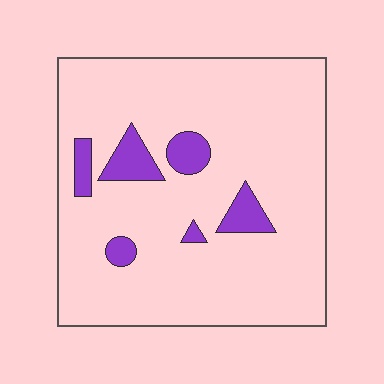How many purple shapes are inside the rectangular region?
6.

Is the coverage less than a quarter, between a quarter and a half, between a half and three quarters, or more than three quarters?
Less than a quarter.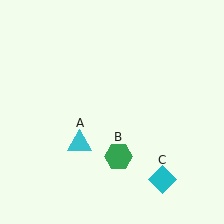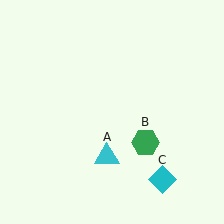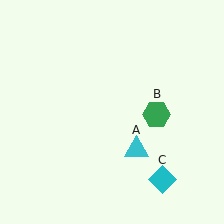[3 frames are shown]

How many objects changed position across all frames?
2 objects changed position: cyan triangle (object A), green hexagon (object B).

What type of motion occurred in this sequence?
The cyan triangle (object A), green hexagon (object B) rotated counterclockwise around the center of the scene.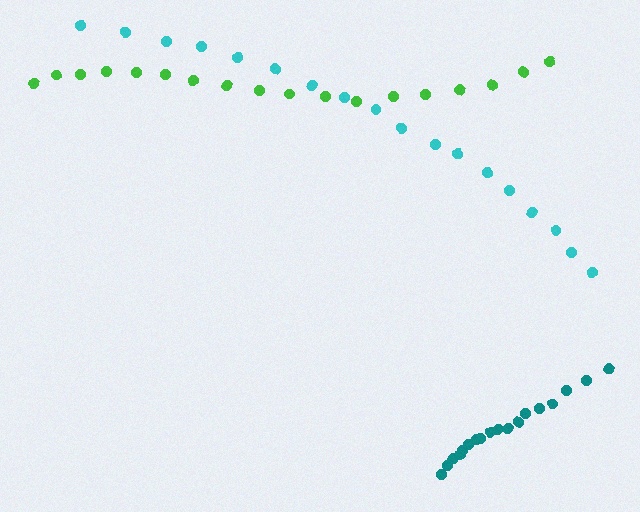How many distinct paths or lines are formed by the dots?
There are 3 distinct paths.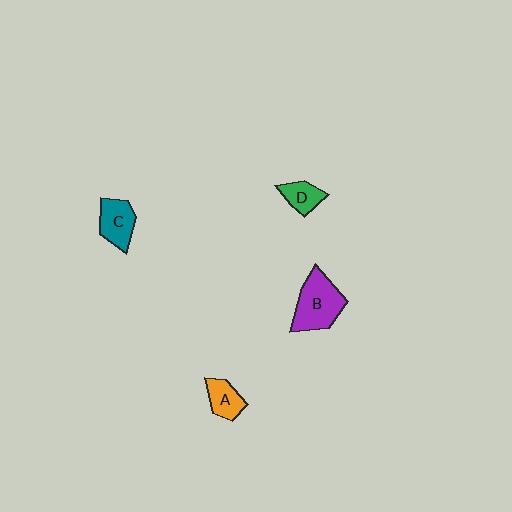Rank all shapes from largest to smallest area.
From largest to smallest: B (purple), C (teal), A (orange), D (green).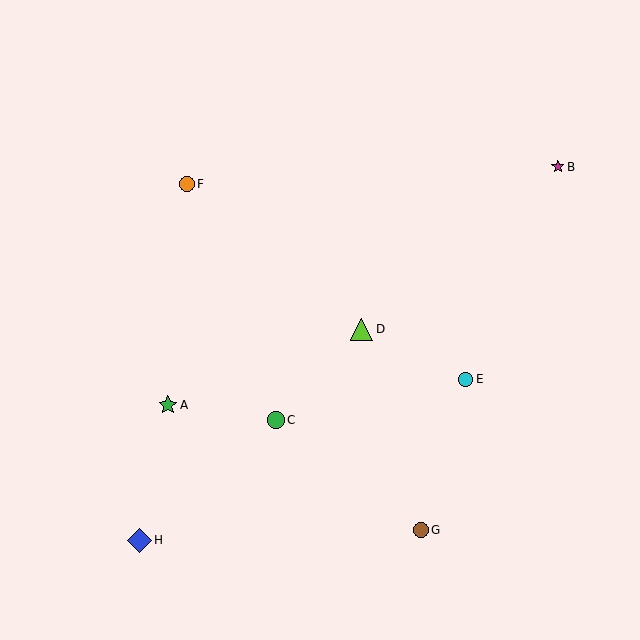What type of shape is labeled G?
Shape G is a brown circle.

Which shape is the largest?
The blue diamond (labeled H) is the largest.